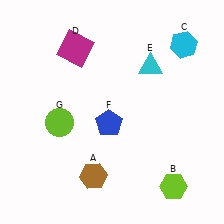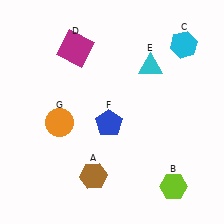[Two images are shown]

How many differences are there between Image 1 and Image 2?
There is 1 difference between the two images.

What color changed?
The circle (G) changed from lime in Image 1 to orange in Image 2.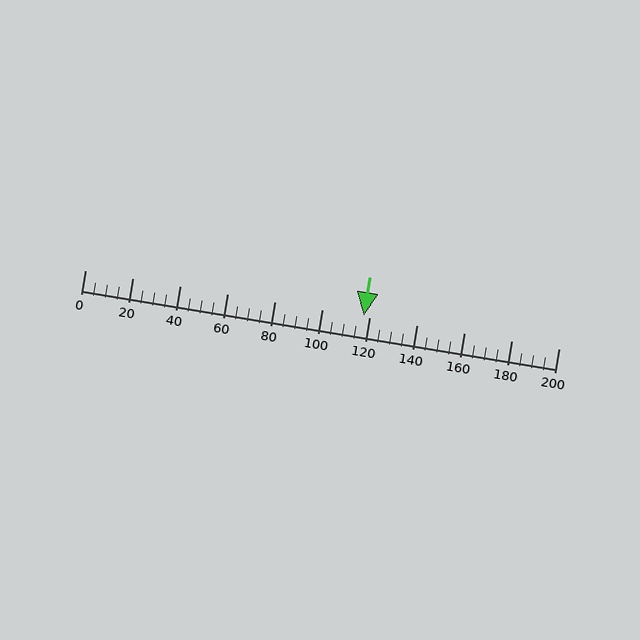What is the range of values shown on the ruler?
The ruler shows values from 0 to 200.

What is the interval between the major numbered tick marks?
The major tick marks are spaced 20 units apart.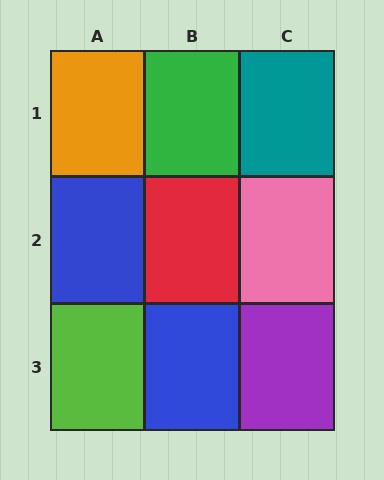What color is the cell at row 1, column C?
Teal.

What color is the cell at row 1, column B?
Green.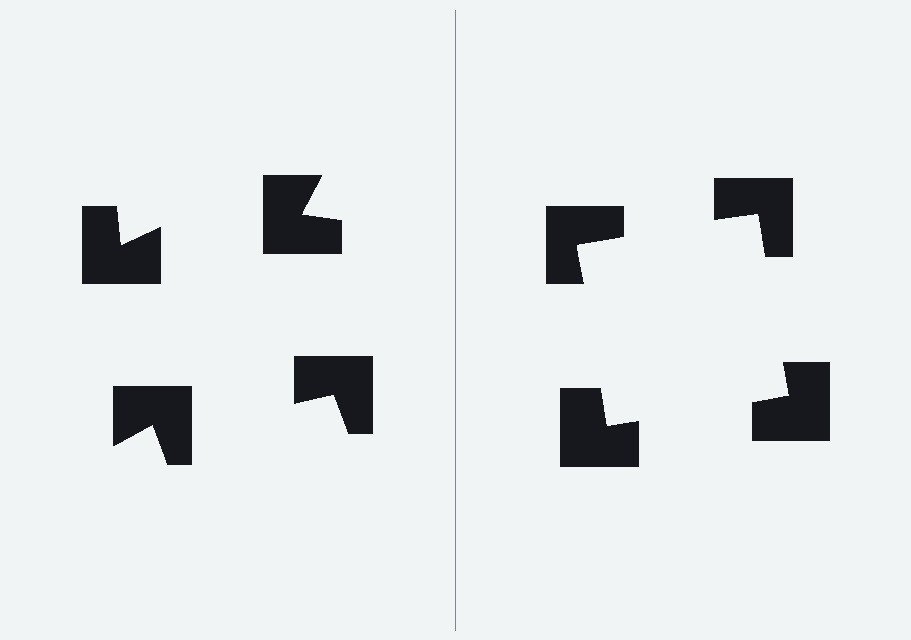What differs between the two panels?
The notched squares are positioned identically on both sides; only the wedge orientations differ. On the right they align to a square; on the left they are misaligned.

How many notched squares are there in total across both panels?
8 — 4 on each side.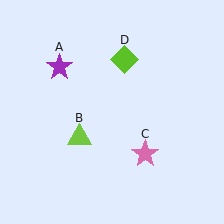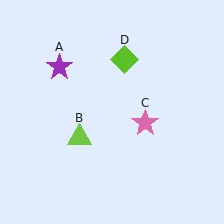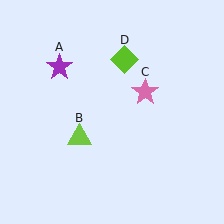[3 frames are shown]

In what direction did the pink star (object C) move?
The pink star (object C) moved up.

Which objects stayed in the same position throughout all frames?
Purple star (object A) and lime triangle (object B) and lime diamond (object D) remained stationary.